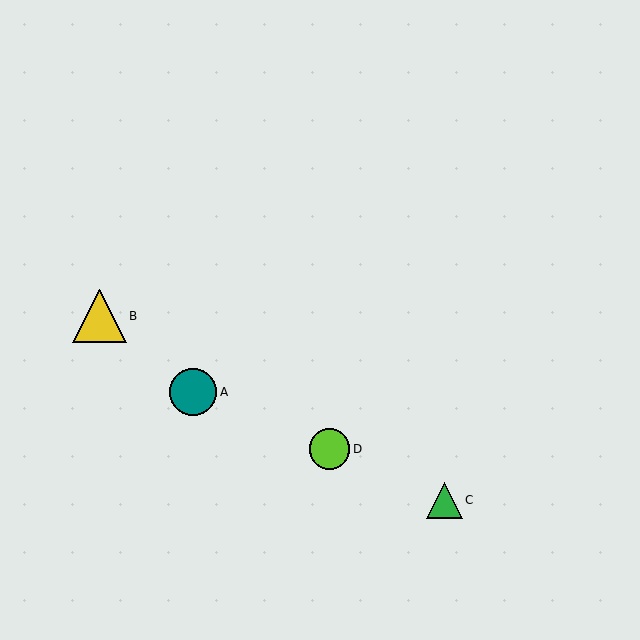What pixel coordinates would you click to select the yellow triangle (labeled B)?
Click at (100, 316) to select the yellow triangle B.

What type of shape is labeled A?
Shape A is a teal circle.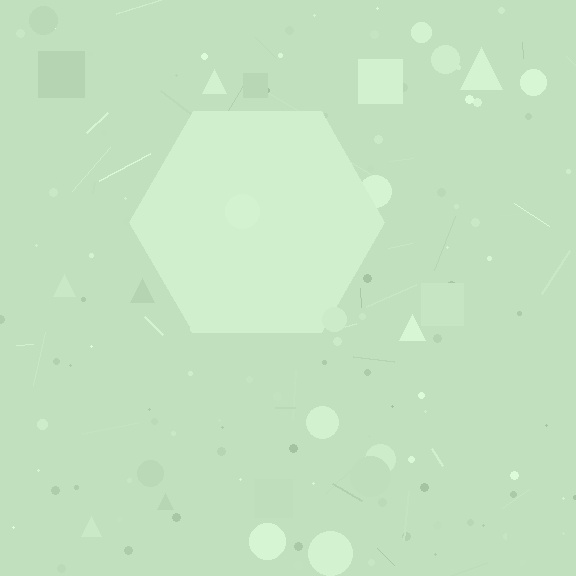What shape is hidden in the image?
A hexagon is hidden in the image.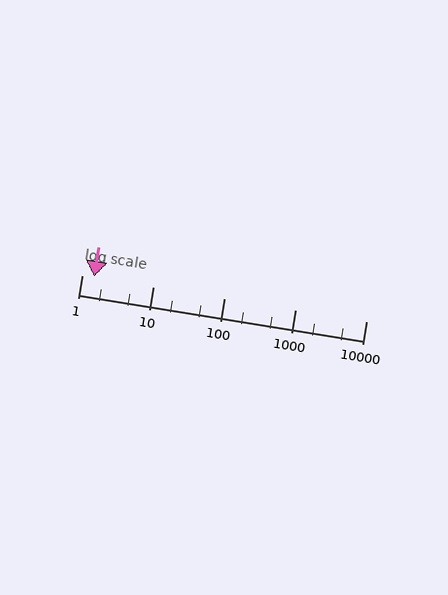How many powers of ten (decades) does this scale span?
The scale spans 4 decades, from 1 to 10000.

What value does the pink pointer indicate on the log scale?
The pointer indicates approximately 1.5.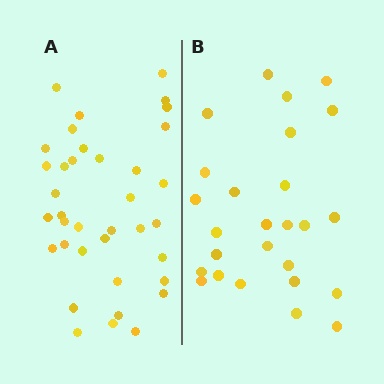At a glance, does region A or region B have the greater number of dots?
Region A (the left region) has more dots.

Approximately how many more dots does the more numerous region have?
Region A has roughly 12 or so more dots than region B.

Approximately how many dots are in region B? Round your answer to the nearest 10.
About 30 dots. (The exact count is 26, which rounds to 30.)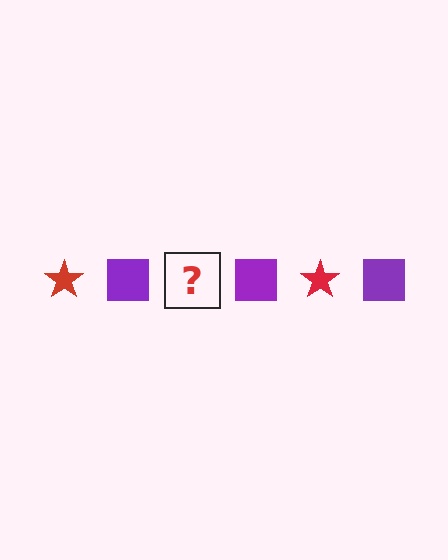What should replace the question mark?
The question mark should be replaced with a red star.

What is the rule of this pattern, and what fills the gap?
The rule is that the pattern alternates between red star and purple square. The gap should be filled with a red star.